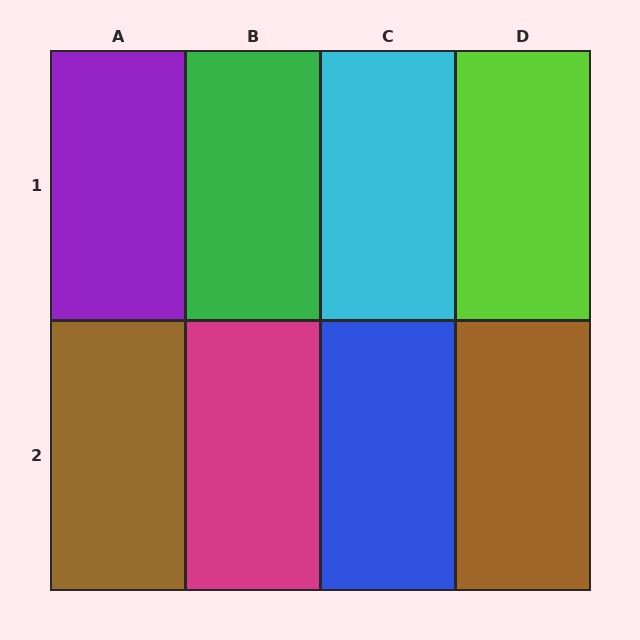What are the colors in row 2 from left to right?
Brown, magenta, blue, brown.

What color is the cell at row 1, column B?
Green.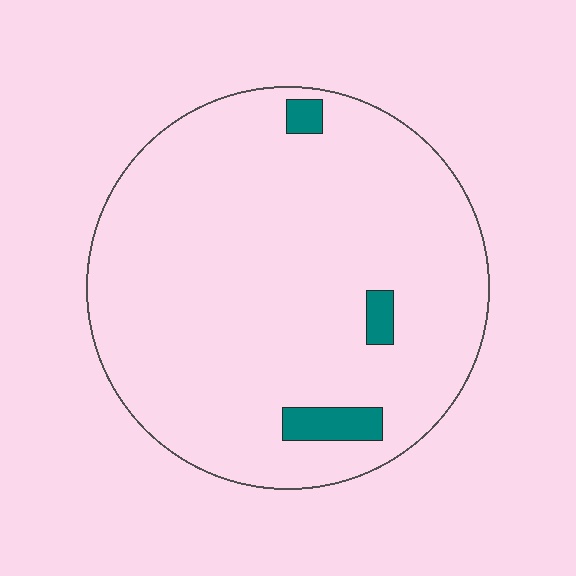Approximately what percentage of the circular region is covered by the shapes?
Approximately 5%.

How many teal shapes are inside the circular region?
3.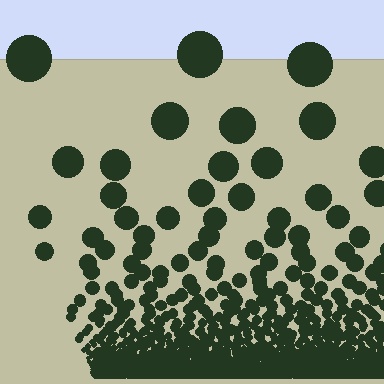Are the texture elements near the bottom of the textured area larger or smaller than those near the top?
Smaller. The gradient is inverted — elements near the bottom are smaller and denser.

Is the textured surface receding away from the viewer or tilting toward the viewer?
The surface appears to tilt toward the viewer. Texture elements get larger and sparser toward the top.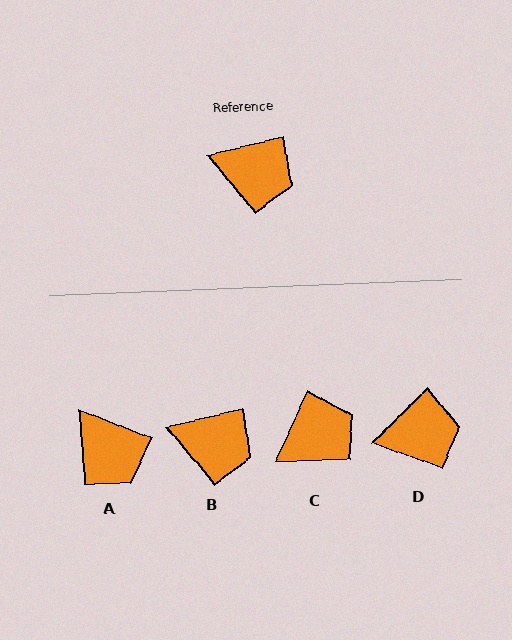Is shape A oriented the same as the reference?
No, it is off by about 35 degrees.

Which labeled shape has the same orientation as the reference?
B.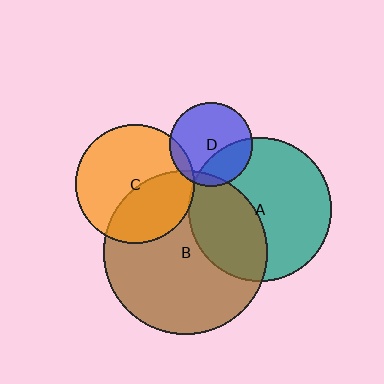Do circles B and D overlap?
Yes.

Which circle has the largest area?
Circle B (brown).